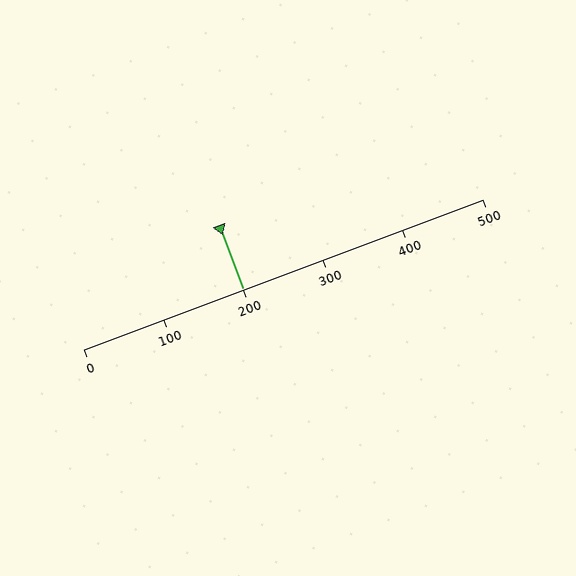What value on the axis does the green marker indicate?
The marker indicates approximately 200.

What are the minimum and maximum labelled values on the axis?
The axis runs from 0 to 500.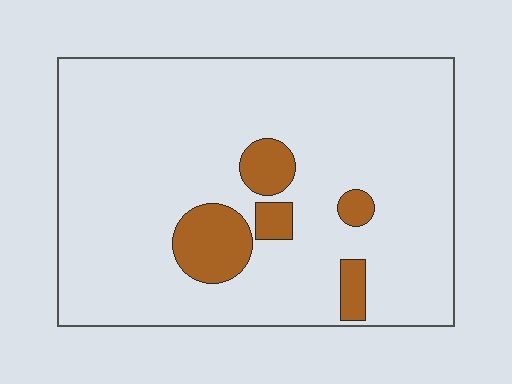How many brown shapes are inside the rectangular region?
5.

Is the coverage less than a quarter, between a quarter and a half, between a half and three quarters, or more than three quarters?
Less than a quarter.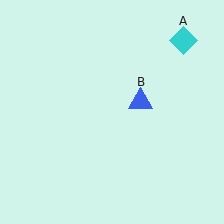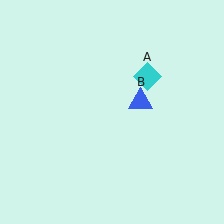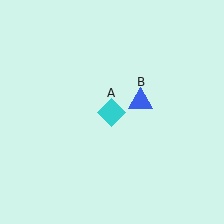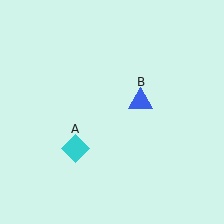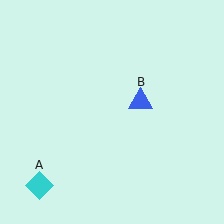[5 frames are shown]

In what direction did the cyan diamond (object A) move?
The cyan diamond (object A) moved down and to the left.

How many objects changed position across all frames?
1 object changed position: cyan diamond (object A).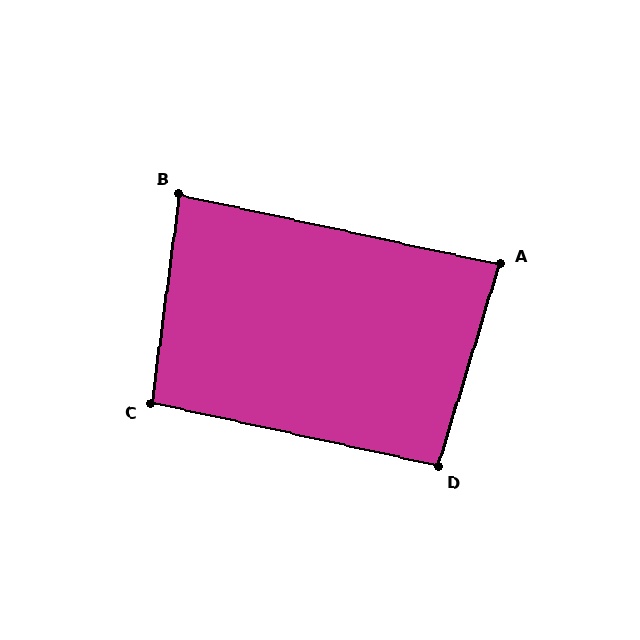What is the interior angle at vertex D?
Approximately 94 degrees (approximately right).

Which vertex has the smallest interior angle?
A, at approximately 85 degrees.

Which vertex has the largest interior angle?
C, at approximately 95 degrees.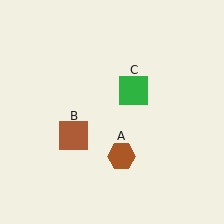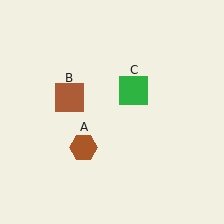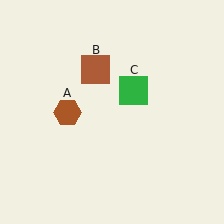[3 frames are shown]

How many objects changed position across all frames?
2 objects changed position: brown hexagon (object A), brown square (object B).